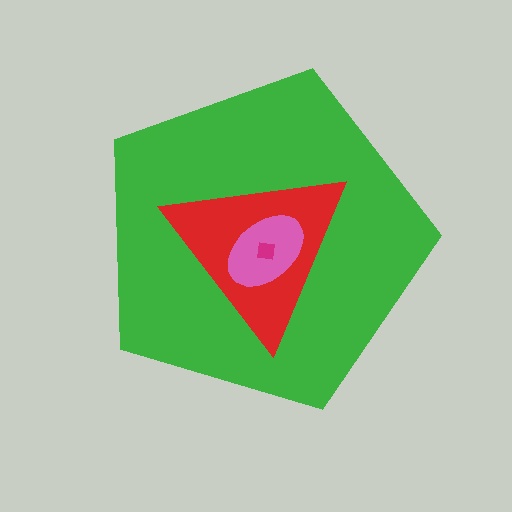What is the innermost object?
The magenta square.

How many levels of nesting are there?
4.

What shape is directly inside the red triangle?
The pink ellipse.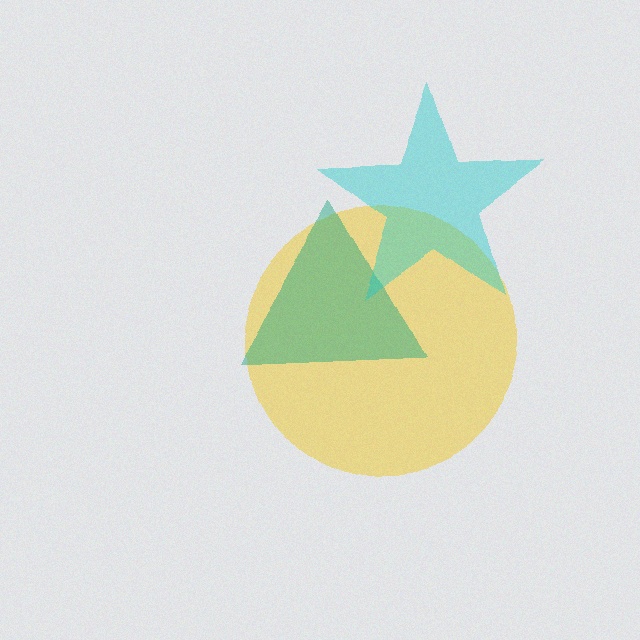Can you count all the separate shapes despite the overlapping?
Yes, there are 3 separate shapes.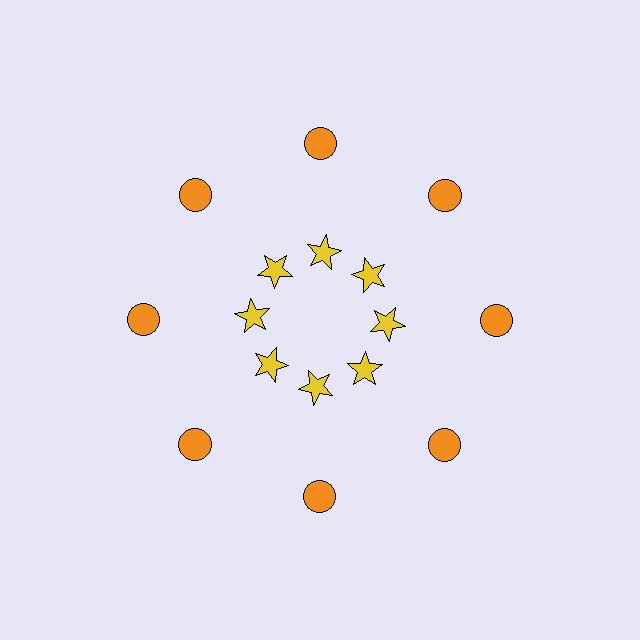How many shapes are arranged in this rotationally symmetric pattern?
There are 16 shapes, arranged in 8 groups of 2.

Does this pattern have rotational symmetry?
Yes, this pattern has 8-fold rotational symmetry. It looks the same after rotating 45 degrees around the center.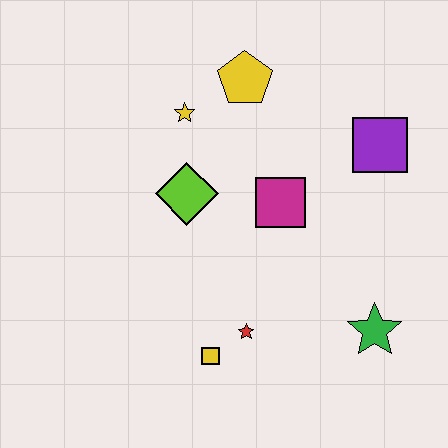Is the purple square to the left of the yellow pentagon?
No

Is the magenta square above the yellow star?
No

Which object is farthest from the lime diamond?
The green star is farthest from the lime diamond.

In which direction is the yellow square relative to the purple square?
The yellow square is below the purple square.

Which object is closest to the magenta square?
The lime diamond is closest to the magenta square.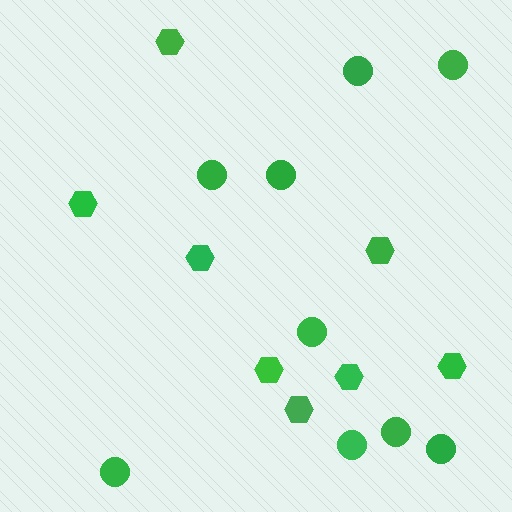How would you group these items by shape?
There are 2 groups: one group of circles (9) and one group of hexagons (8).